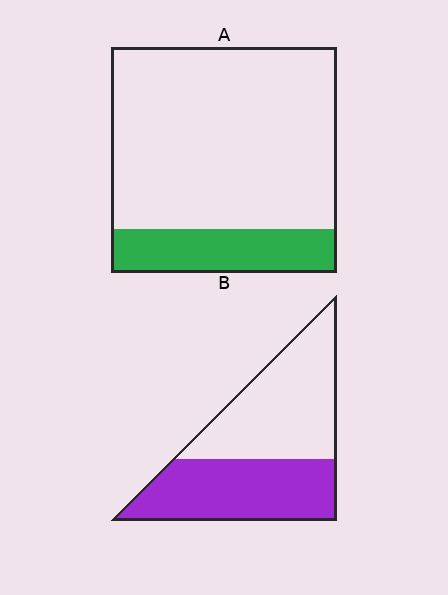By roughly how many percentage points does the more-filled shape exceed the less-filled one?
By roughly 30 percentage points (B over A).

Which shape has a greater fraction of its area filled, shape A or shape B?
Shape B.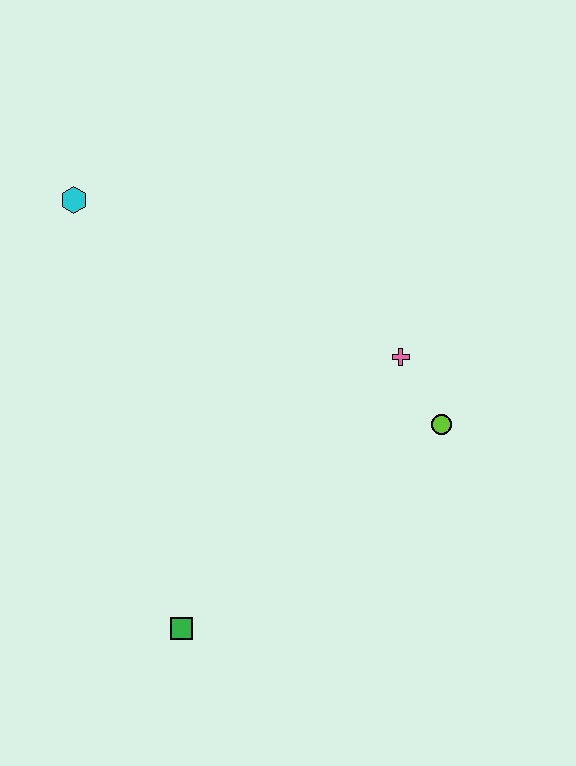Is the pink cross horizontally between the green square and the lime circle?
Yes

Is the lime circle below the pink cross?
Yes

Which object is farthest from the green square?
The cyan hexagon is farthest from the green square.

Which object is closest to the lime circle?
The pink cross is closest to the lime circle.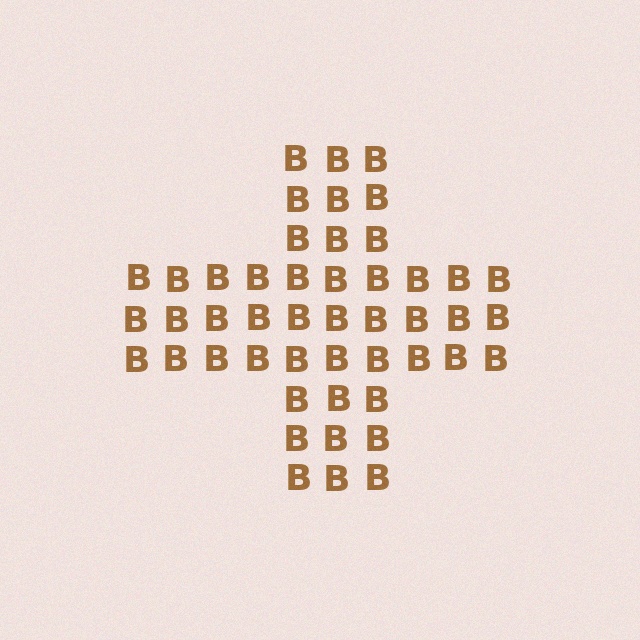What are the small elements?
The small elements are letter B's.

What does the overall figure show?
The overall figure shows a cross.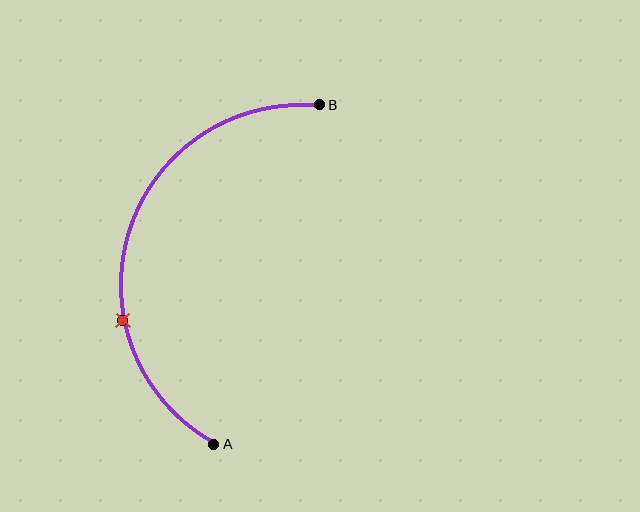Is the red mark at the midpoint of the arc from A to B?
No. The red mark lies on the arc but is closer to endpoint A. The arc midpoint would be at the point on the curve equidistant along the arc from both A and B.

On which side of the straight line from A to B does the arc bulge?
The arc bulges to the left of the straight line connecting A and B.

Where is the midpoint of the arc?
The arc midpoint is the point on the curve farthest from the straight line joining A and B. It sits to the left of that line.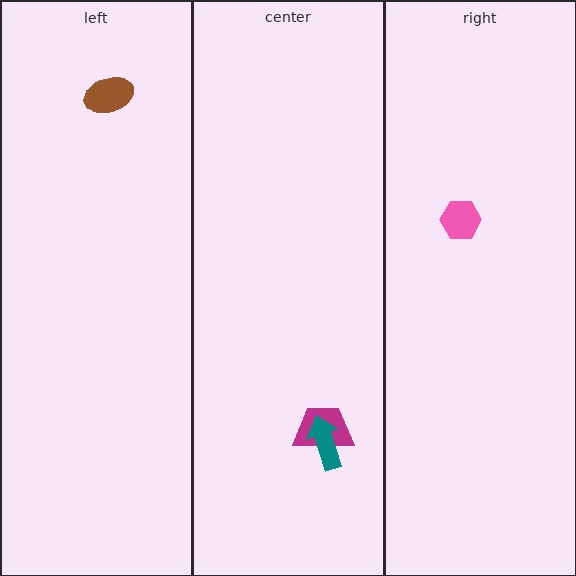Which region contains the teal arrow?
The center region.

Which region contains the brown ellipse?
The left region.